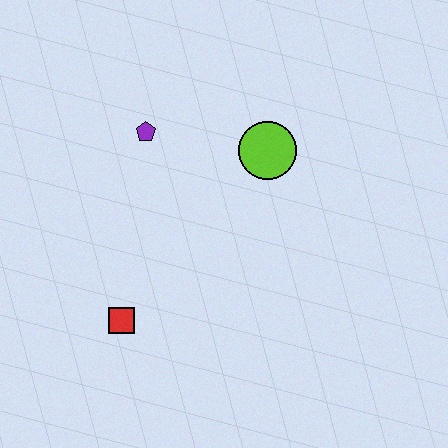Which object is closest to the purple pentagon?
The lime circle is closest to the purple pentagon.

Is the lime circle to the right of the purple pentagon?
Yes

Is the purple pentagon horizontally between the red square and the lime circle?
Yes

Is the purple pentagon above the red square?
Yes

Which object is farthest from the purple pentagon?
The red square is farthest from the purple pentagon.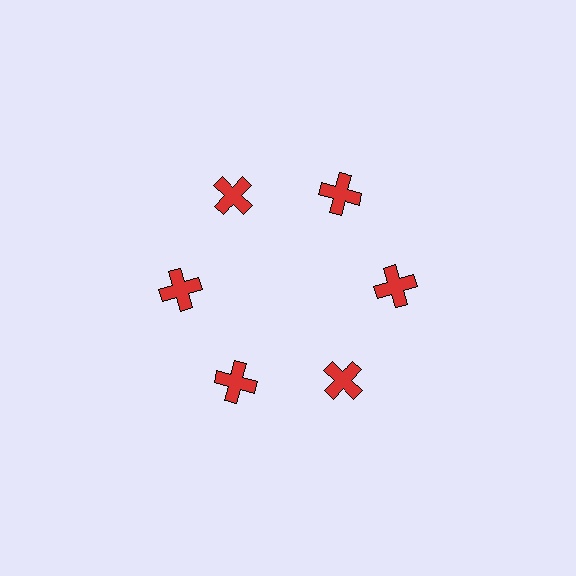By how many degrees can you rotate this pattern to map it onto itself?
The pattern maps onto itself every 60 degrees of rotation.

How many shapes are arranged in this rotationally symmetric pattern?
There are 6 shapes, arranged in 6 groups of 1.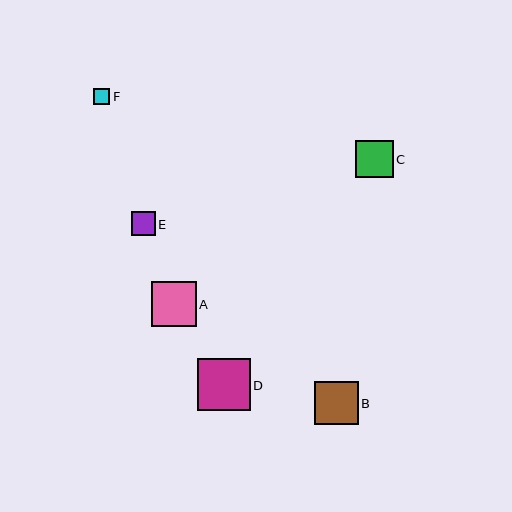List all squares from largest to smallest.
From largest to smallest: D, A, B, C, E, F.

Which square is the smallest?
Square F is the smallest with a size of approximately 17 pixels.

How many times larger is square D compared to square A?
Square D is approximately 1.2 times the size of square A.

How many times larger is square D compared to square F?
Square D is approximately 3.2 times the size of square F.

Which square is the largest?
Square D is the largest with a size of approximately 52 pixels.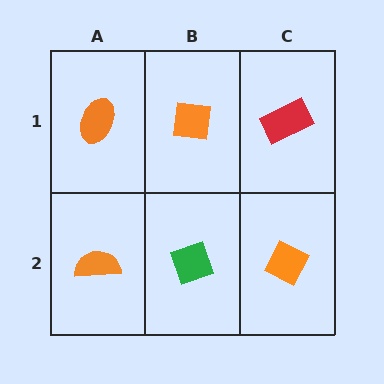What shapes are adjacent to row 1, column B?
A green diamond (row 2, column B), an orange ellipse (row 1, column A), a red rectangle (row 1, column C).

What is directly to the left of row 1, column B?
An orange ellipse.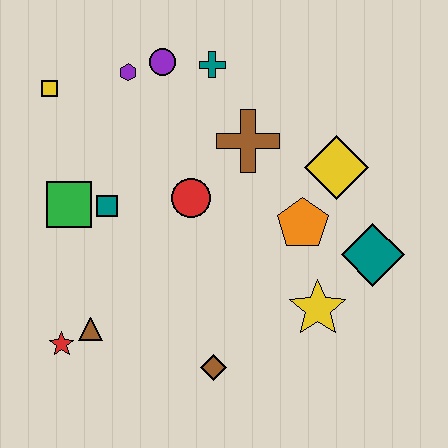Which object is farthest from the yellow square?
The teal diamond is farthest from the yellow square.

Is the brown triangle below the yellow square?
Yes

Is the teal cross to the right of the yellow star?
No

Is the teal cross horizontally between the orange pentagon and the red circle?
Yes